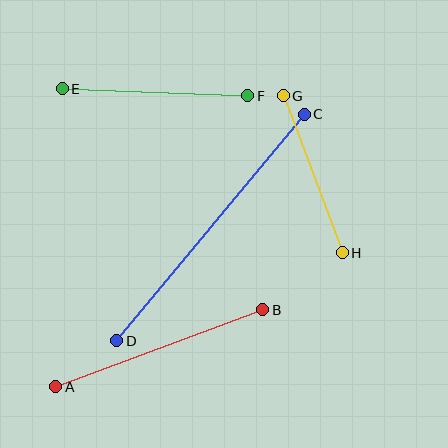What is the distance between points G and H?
The distance is approximately 168 pixels.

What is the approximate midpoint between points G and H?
The midpoint is at approximately (313, 174) pixels.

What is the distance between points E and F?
The distance is approximately 185 pixels.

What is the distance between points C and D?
The distance is approximately 294 pixels.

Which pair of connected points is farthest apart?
Points C and D are farthest apart.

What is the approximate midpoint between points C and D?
The midpoint is at approximately (211, 227) pixels.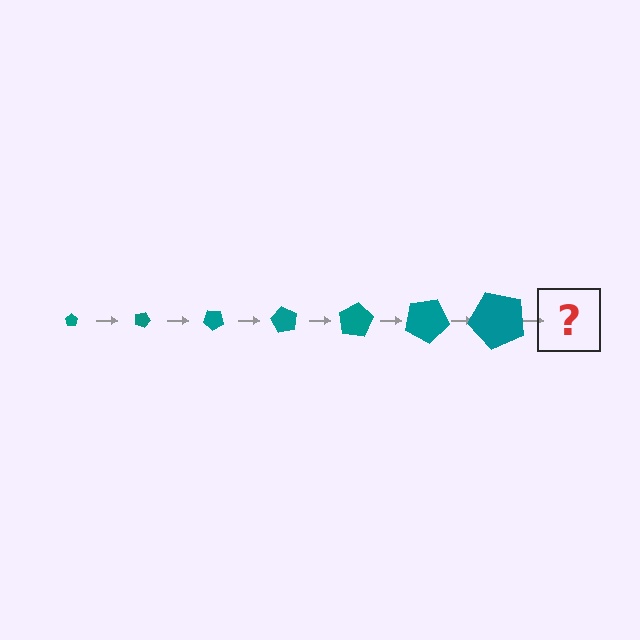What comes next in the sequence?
The next element should be a pentagon, larger than the previous one and rotated 140 degrees from the start.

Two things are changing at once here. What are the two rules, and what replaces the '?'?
The two rules are that the pentagon grows larger each step and it rotates 20 degrees each step. The '?' should be a pentagon, larger than the previous one and rotated 140 degrees from the start.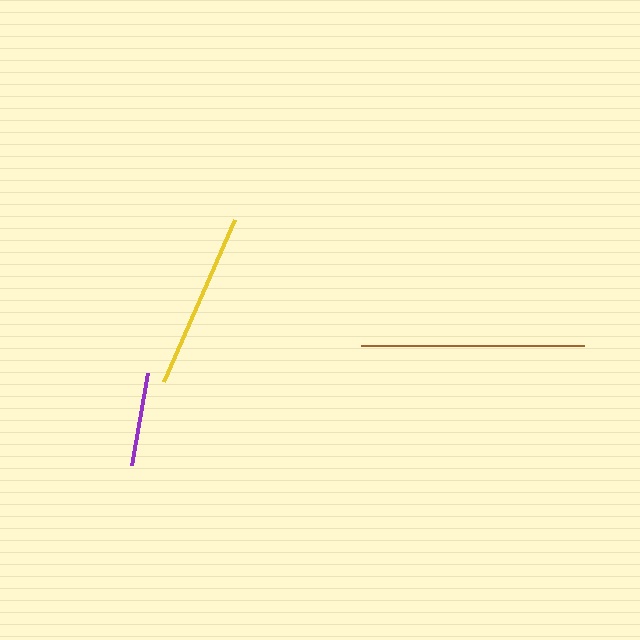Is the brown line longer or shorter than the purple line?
The brown line is longer than the purple line.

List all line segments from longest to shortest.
From longest to shortest: brown, yellow, purple.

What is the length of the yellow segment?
The yellow segment is approximately 177 pixels long.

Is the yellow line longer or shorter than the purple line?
The yellow line is longer than the purple line.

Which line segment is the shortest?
The purple line is the shortest at approximately 93 pixels.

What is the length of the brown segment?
The brown segment is approximately 223 pixels long.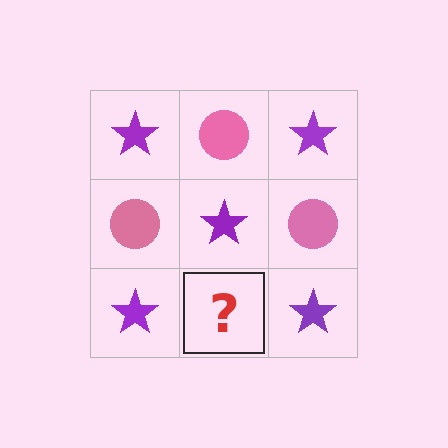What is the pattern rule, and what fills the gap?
The rule is that it alternates purple star and pink circle in a checkerboard pattern. The gap should be filled with a pink circle.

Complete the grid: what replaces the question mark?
The question mark should be replaced with a pink circle.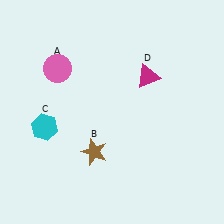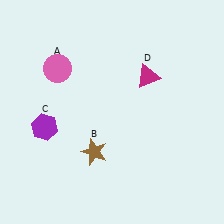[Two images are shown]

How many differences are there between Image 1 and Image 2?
There is 1 difference between the two images.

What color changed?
The hexagon (C) changed from cyan in Image 1 to purple in Image 2.